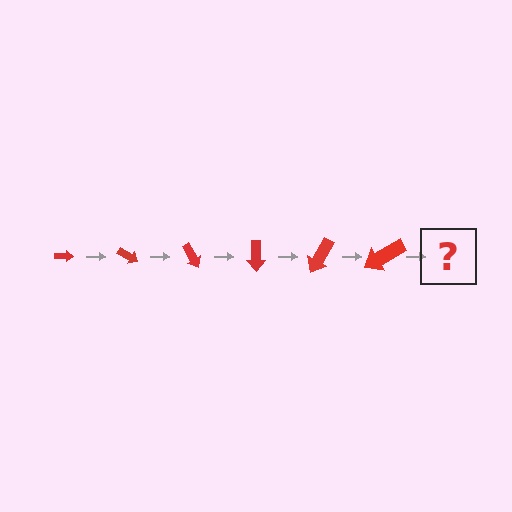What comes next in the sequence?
The next element should be an arrow, larger than the previous one and rotated 180 degrees from the start.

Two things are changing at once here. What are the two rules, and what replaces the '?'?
The two rules are that the arrow grows larger each step and it rotates 30 degrees each step. The '?' should be an arrow, larger than the previous one and rotated 180 degrees from the start.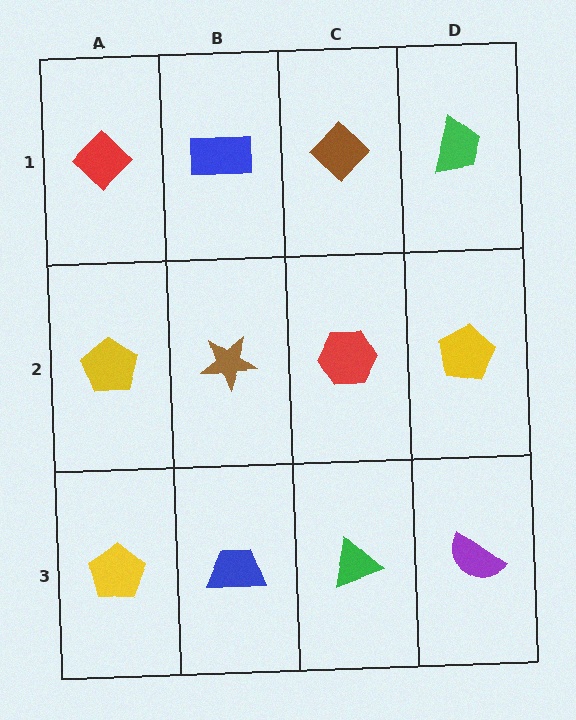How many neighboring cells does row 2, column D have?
3.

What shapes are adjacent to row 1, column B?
A brown star (row 2, column B), a red diamond (row 1, column A), a brown diamond (row 1, column C).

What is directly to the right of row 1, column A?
A blue rectangle.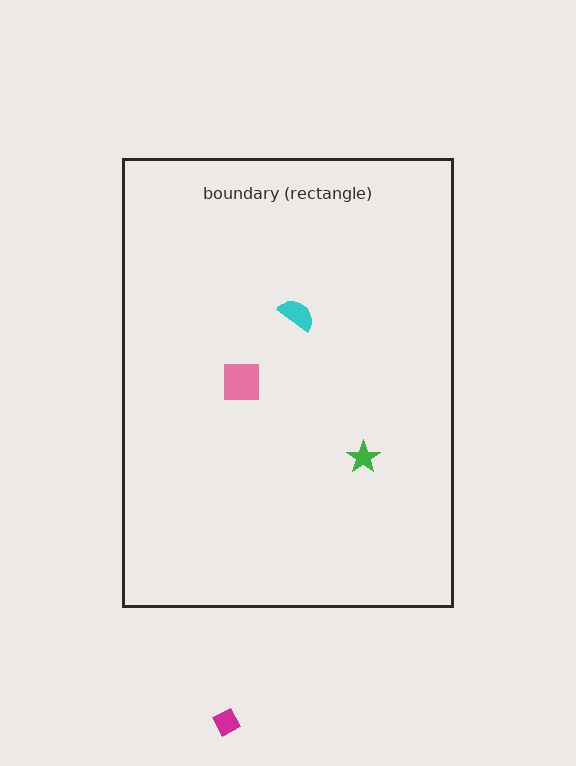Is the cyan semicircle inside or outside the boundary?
Inside.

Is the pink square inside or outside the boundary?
Inside.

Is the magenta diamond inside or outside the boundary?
Outside.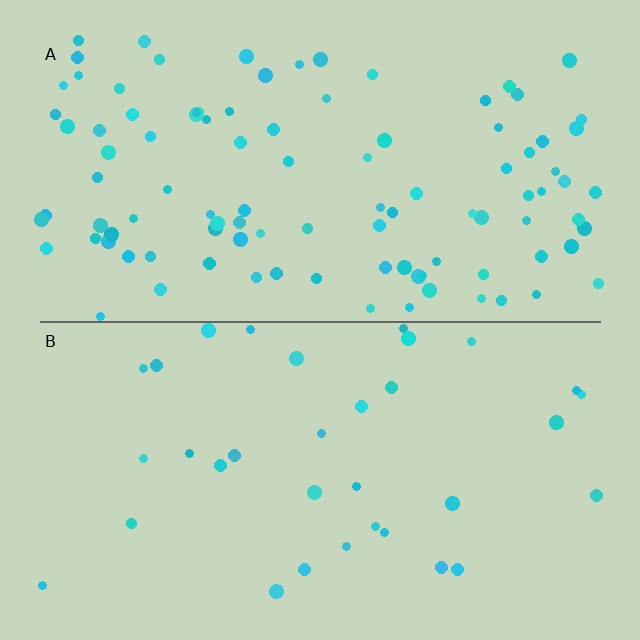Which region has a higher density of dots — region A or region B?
A (the top).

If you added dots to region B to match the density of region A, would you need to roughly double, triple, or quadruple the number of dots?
Approximately triple.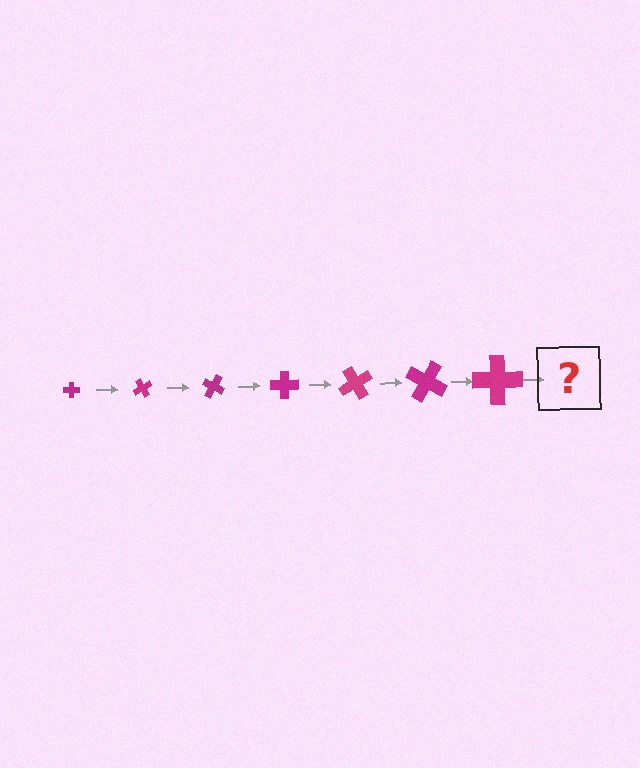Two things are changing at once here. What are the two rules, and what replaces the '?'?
The two rules are that the cross grows larger each step and it rotates 60 degrees each step. The '?' should be a cross, larger than the previous one and rotated 420 degrees from the start.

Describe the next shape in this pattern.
It should be a cross, larger than the previous one and rotated 420 degrees from the start.